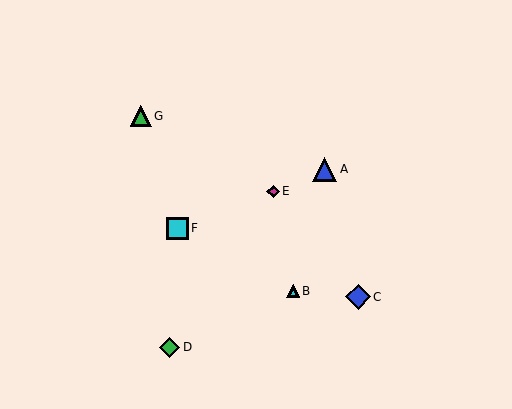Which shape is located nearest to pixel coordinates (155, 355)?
The green diamond (labeled D) at (170, 347) is nearest to that location.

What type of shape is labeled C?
Shape C is a blue diamond.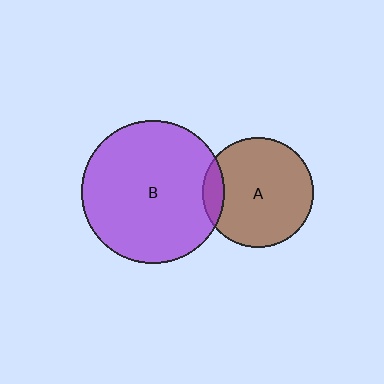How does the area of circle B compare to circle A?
Approximately 1.7 times.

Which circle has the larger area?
Circle B (purple).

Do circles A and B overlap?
Yes.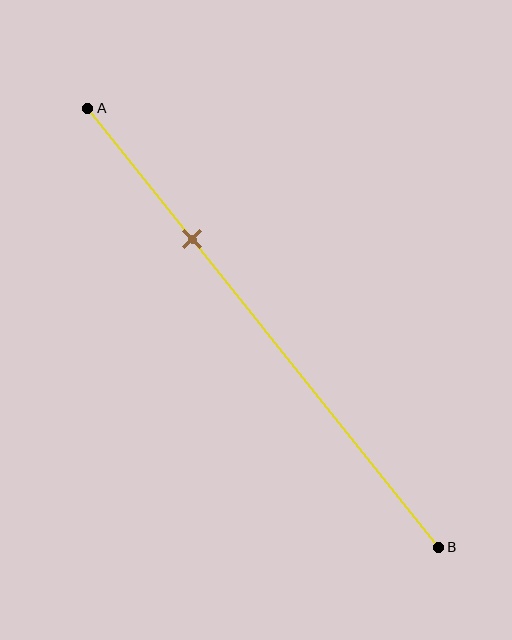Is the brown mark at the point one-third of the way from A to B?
No, the mark is at about 30% from A, not at the 33% one-third point.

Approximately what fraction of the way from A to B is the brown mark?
The brown mark is approximately 30% of the way from A to B.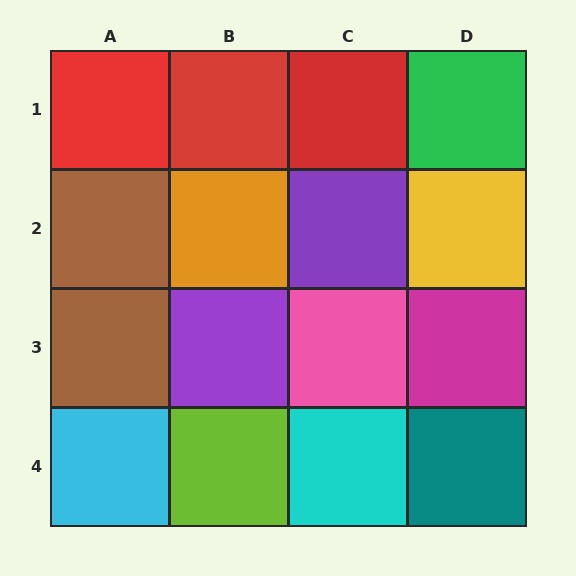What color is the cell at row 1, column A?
Red.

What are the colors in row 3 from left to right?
Brown, purple, pink, magenta.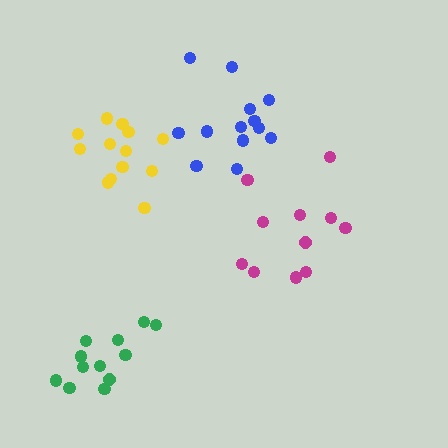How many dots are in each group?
Group 1: 13 dots, Group 2: 11 dots, Group 3: 12 dots, Group 4: 13 dots (49 total).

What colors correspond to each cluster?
The clusters are colored: yellow, magenta, green, blue.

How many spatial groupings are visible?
There are 4 spatial groupings.